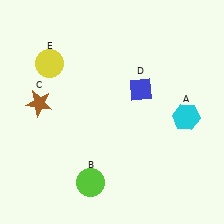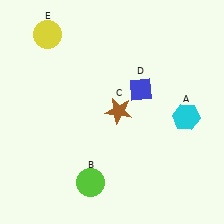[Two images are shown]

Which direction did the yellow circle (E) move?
The yellow circle (E) moved up.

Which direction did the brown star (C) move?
The brown star (C) moved right.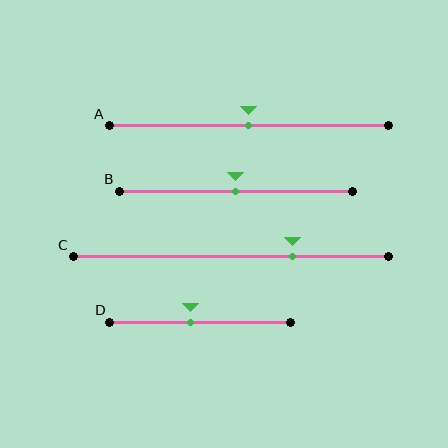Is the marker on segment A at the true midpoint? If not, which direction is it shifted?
Yes, the marker on segment A is at the true midpoint.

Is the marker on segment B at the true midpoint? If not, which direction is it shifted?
Yes, the marker on segment B is at the true midpoint.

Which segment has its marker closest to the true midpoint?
Segment A has its marker closest to the true midpoint.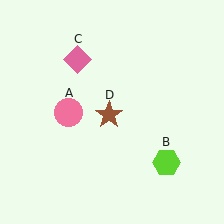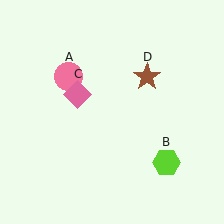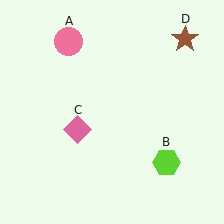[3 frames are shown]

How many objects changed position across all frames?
3 objects changed position: pink circle (object A), pink diamond (object C), brown star (object D).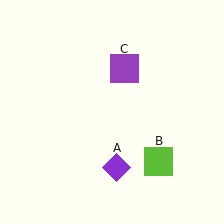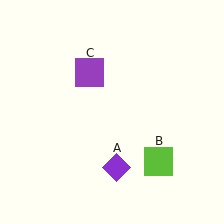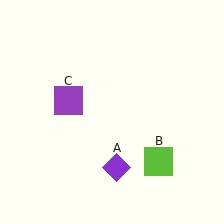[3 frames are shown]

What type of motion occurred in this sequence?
The purple square (object C) rotated counterclockwise around the center of the scene.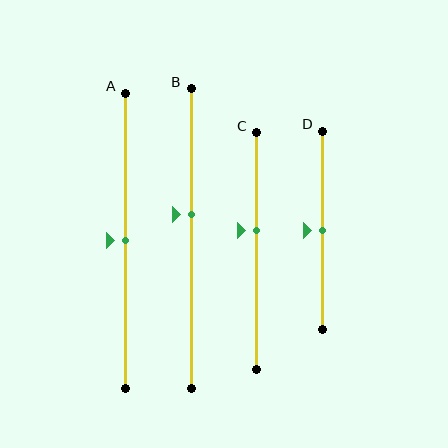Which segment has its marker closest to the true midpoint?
Segment A has its marker closest to the true midpoint.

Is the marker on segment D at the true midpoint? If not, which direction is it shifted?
Yes, the marker on segment D is at the true midpoint.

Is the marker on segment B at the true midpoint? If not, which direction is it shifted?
No, the marker on segment B is shifted upward by about 8% of the segment length.